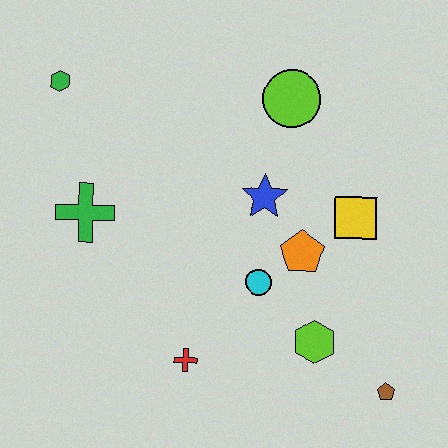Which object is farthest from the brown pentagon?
The green hexagon is farthest from the brown pentagon.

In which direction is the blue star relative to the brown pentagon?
The blue star is above the brown pentagon.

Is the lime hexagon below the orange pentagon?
Yes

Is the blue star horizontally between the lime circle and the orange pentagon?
No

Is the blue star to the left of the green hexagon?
No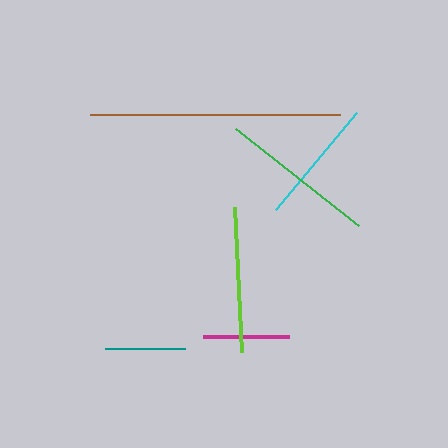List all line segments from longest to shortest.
From longest to shortest: brown, green, lime, cyan, magenta, teal.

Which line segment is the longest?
The brown line is the longest at approximately 251 pixels.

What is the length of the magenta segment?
The magenta segment is approximately 86 pixels long.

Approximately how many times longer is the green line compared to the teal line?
The green line is approximately 2.0 times the length of the teal line.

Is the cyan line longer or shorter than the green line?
The green line is longer than the cyan line.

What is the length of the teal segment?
The teal segment is approximately 80 pixels long.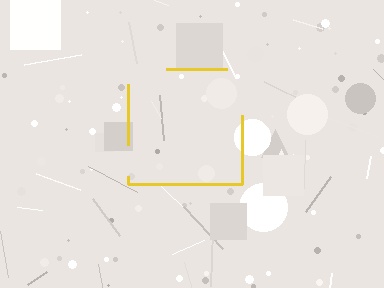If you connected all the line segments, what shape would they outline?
They would outline a square.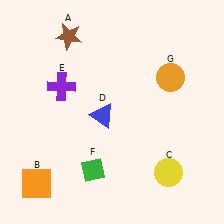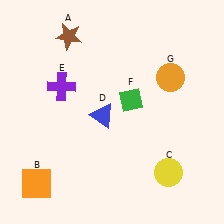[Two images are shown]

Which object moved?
The green diamond (F) moved up.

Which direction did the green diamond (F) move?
The green diamond (F) moved up.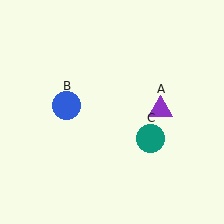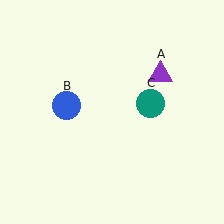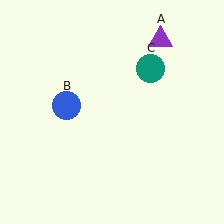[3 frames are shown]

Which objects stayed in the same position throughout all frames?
Blue circle (object B) remained stationary.